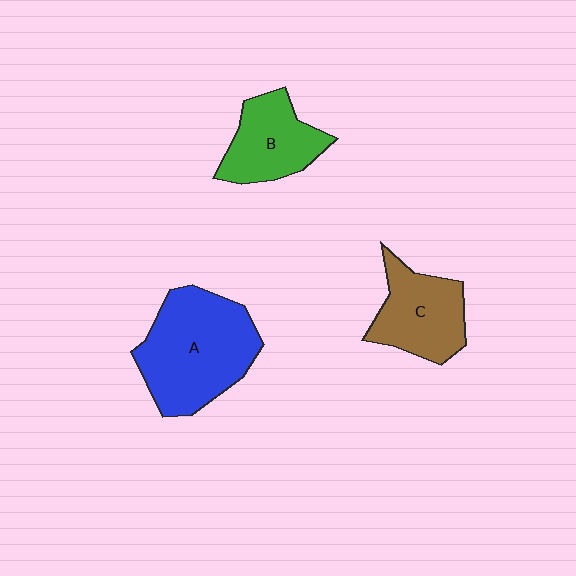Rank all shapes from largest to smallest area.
From largest to smallest: A (blue), C (brown), B (green).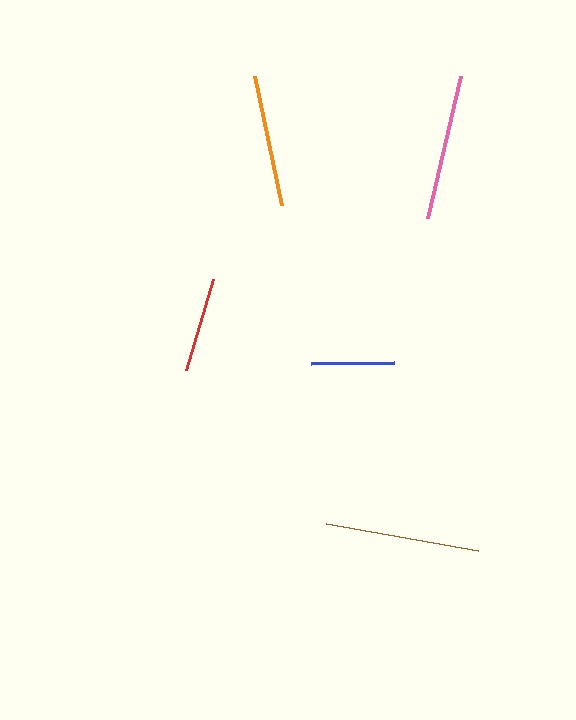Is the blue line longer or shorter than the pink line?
The pink line is longer than the blue line.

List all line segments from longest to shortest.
From longest to shortest: brown, pink, orange, red, blue.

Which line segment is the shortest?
The blue line is the shortest at approximately 84 pixels.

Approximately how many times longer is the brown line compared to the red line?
The brown line is approximately 1.6 times the length of the red line.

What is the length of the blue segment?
The blue segment is approximately 84 pixels long.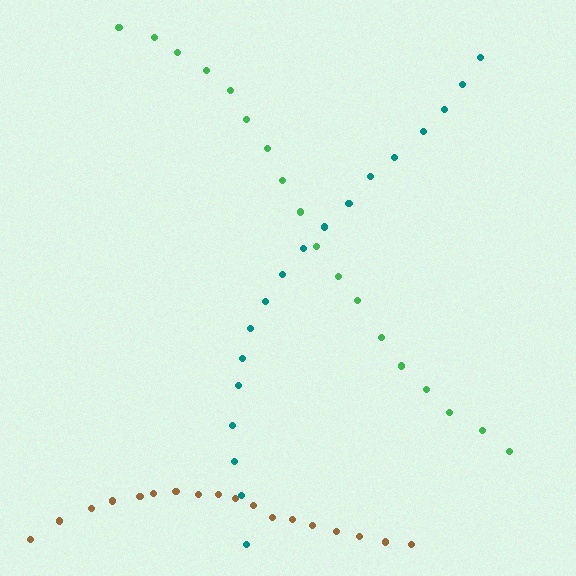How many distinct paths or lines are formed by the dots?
There are 3 distinct paths.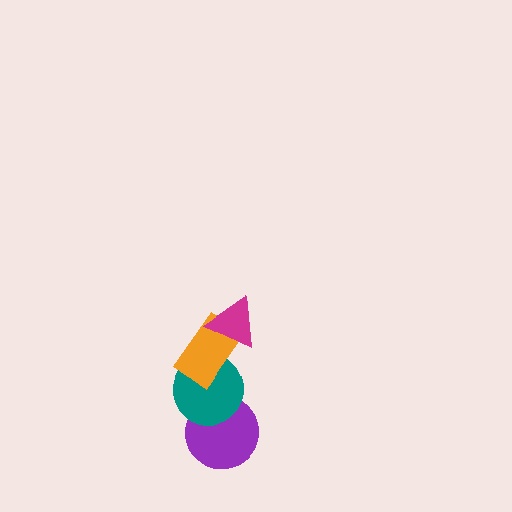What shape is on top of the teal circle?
The orange rectangle is on top of the teal circle.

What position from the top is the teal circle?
The teal circle is 3rd from the top.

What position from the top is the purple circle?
The purple circle is 4th from the top.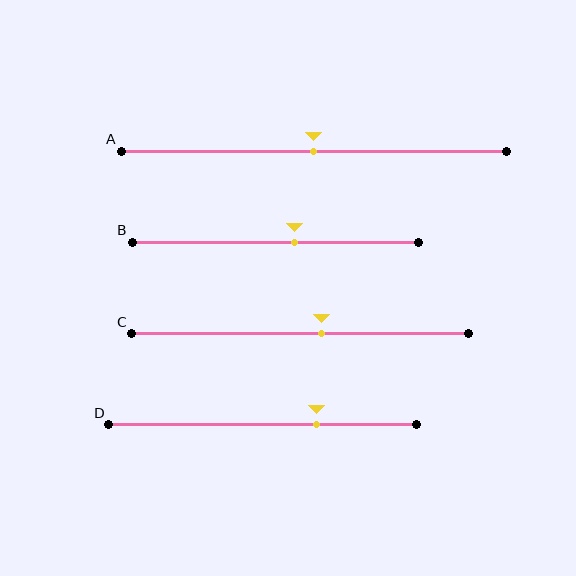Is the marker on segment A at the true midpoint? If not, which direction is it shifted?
Yes, the marker on segment A is at the true midpoint.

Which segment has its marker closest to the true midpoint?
Segment A has its marker closest to the true midpoint.